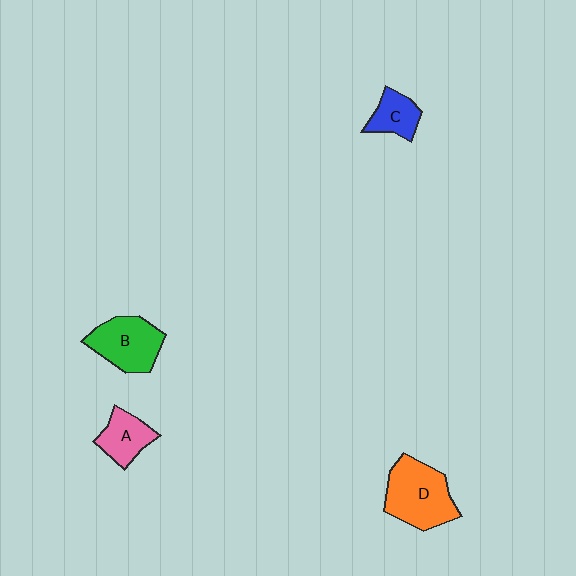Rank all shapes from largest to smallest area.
From largest to smallest: D (orange), B (green), A (pink), C (blue).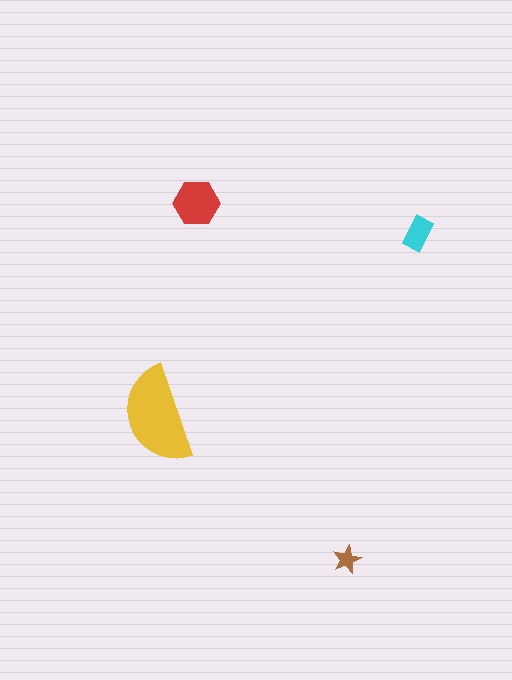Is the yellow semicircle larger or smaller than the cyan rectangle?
Larger.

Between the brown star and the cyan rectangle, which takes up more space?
The cyan rectangle.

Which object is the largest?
The yellow semicircle.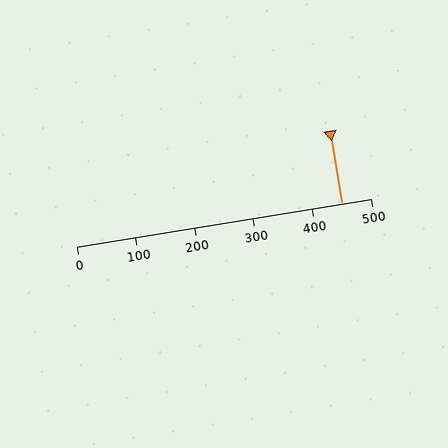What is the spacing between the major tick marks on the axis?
The major ticks are spaced 100 apart.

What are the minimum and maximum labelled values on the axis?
The axis runs from 0 to 500.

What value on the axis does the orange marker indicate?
The marker indicates approximately 450.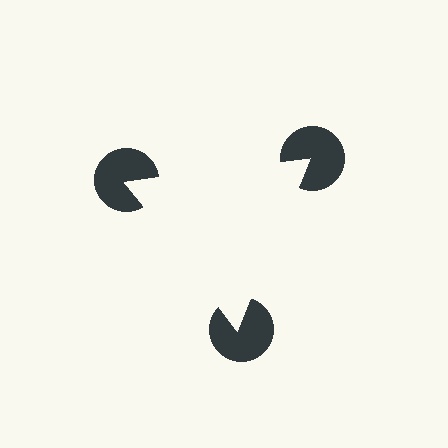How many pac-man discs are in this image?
There are 3 — one at each vertex of the illusory triangle.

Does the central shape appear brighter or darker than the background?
It typically appears slightly brighter than the background, even though no actual brightness change is drawn.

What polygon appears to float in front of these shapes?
An illusory triangle — its edges are inferred from the aligned wedge cuts in the pac-man discs, not physically drawn.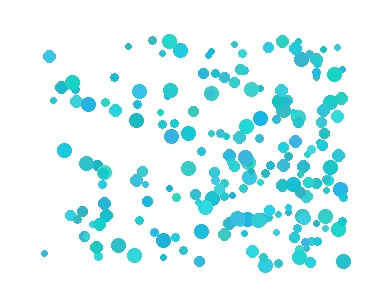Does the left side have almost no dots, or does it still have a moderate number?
Still a moderate number, just noticeably fewer than the right.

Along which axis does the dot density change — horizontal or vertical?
Horizontal.